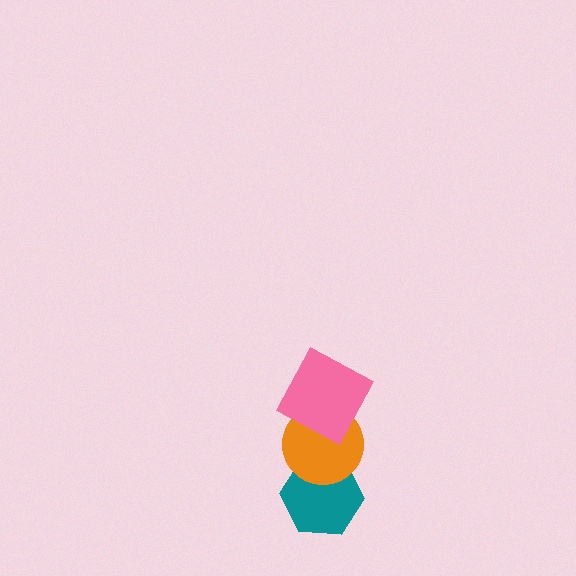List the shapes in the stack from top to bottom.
From top to bottom: the pink square, the orange circle, the teal hexagon.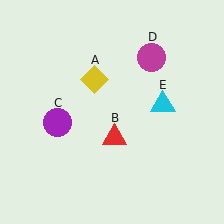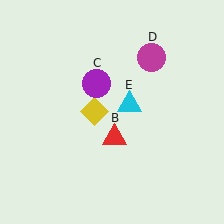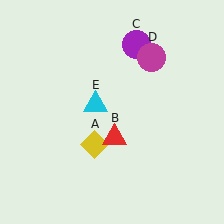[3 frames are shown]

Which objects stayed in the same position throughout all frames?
Red triangle (object B) and magenta circle (object D) remained stationary.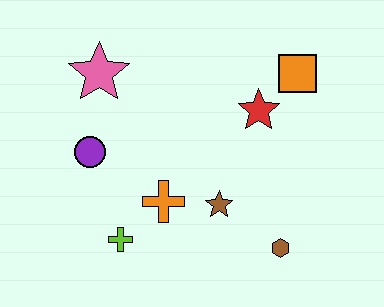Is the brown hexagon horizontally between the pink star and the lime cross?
No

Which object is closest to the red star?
The orange square is closest to the red star.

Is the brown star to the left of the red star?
Yes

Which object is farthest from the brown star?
The pink star is farthest from the brown star.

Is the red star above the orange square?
No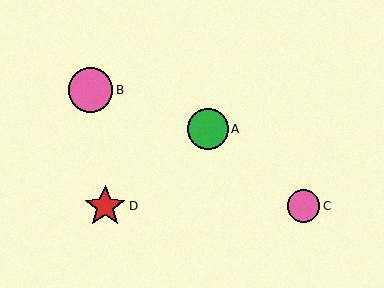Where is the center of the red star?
The center of the red star is at (105, 206).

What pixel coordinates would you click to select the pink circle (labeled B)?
Click at (91, 90) to select the pink circle B.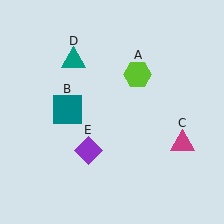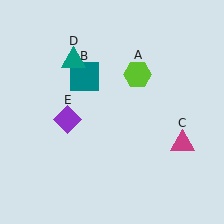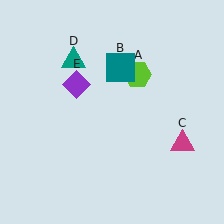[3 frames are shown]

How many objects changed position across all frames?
2 objects changed position: teal square (object B), purple diamond (object E).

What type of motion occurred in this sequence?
The teal square (object B), purple diamond (object E) rotated clockwise around the center of the scene.